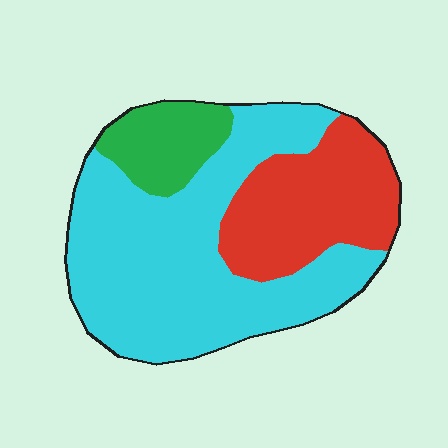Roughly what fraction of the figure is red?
Red covers 28% of the figure.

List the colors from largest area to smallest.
From largest to smallest: cyan, red, green.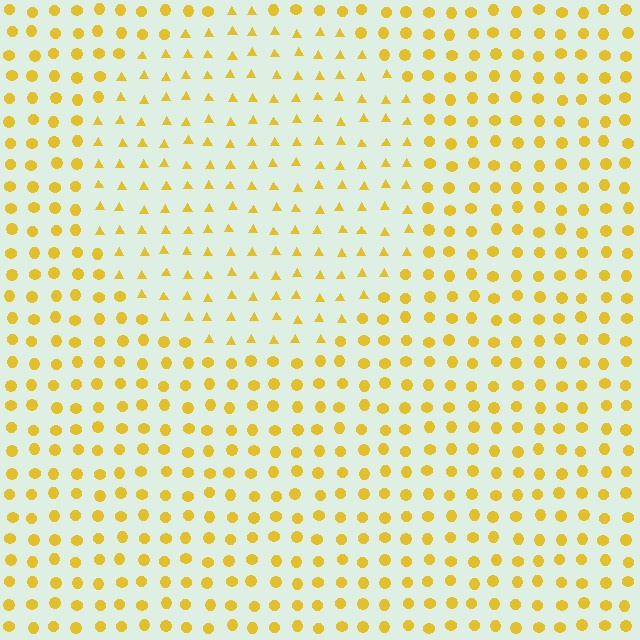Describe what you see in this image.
The image is filled with small yellow elements arranged in a uniform grid. A circle-shaped region contains triangles, while the surrounding area contains circles. The boundary is defined purely by the change in element shape.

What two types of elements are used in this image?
The image uses triangles inside the circle region and circles outside it.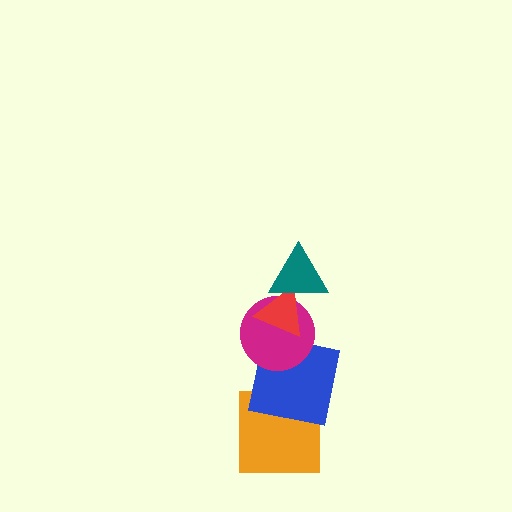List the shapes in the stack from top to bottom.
From top to bottom: the teal triangle, the red triangle, the magenta circle, the blue square, the orange square.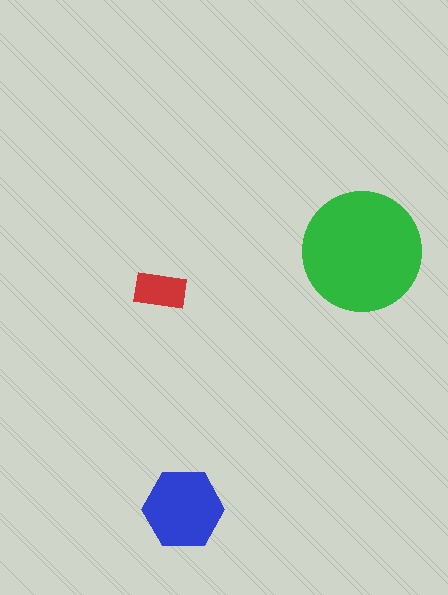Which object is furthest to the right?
The green circle is rightmost.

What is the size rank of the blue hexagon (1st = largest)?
2nd.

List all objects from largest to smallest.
The green circle, the blue hexagon, the red rectangle.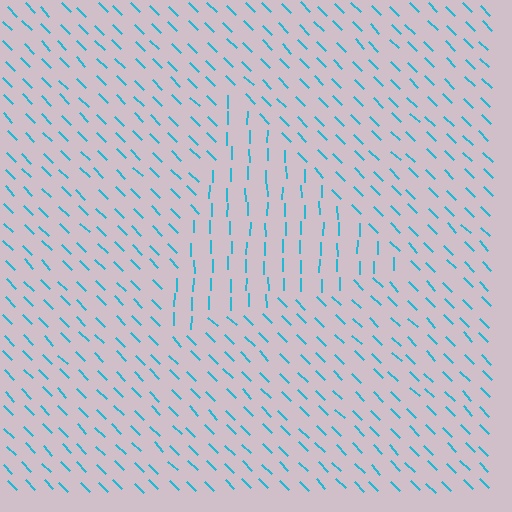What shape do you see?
I see a triangle.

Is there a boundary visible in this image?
Yes, there is a texture boundary formed by a change in line orientation.